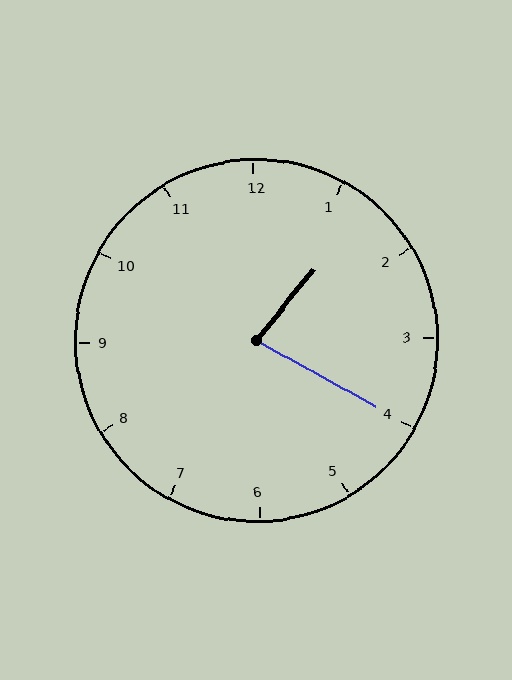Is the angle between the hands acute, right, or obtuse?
It is acute.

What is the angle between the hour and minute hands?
Approximately 80 degrees.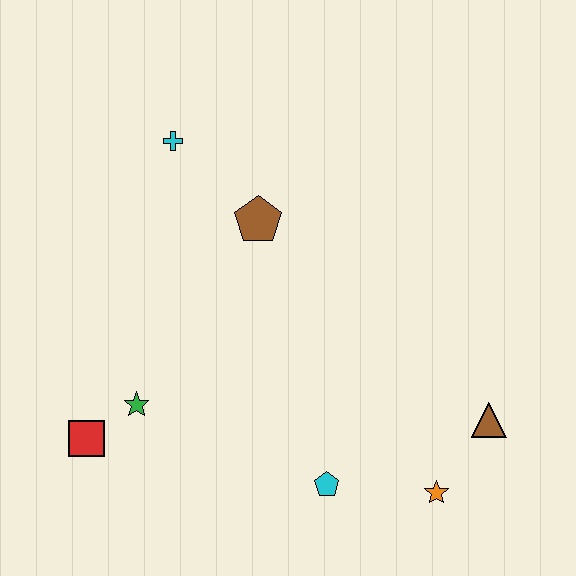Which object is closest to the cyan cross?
The brown pentagon is closest to the cyan cross.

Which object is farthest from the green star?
The brown triangle is farthest from the green star.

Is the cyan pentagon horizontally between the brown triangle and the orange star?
No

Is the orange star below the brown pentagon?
Yes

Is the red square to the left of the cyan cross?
Yes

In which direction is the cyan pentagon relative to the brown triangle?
The cyan pentagon is to the left of the brown triangle.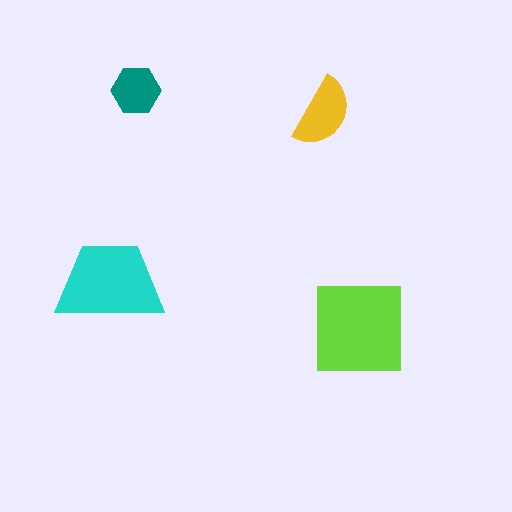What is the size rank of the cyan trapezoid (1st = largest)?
2nd.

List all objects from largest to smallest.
The lime square, the cyan trapezoid, the yellow semicircle, the teal hexagon.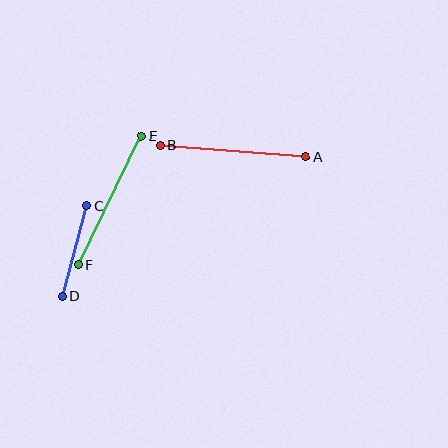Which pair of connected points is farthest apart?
Points A and B are farthest apart.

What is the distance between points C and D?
The distance is approximately 94 pixels.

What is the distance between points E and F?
The distance is approximately 144 pixels.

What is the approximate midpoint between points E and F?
The midpoint is at approximately (110, 200) pixels.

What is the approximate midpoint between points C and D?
The midpoint is at approximately (74, 251) pixels.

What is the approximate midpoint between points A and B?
The midpoint is at approximately (234, 151) pixels.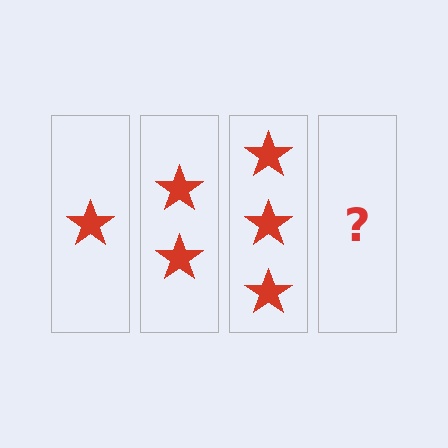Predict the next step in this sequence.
The next step is 4 stars.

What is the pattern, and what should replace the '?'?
The pattern is that each step adds one more star. The '?' should be 4 stars.